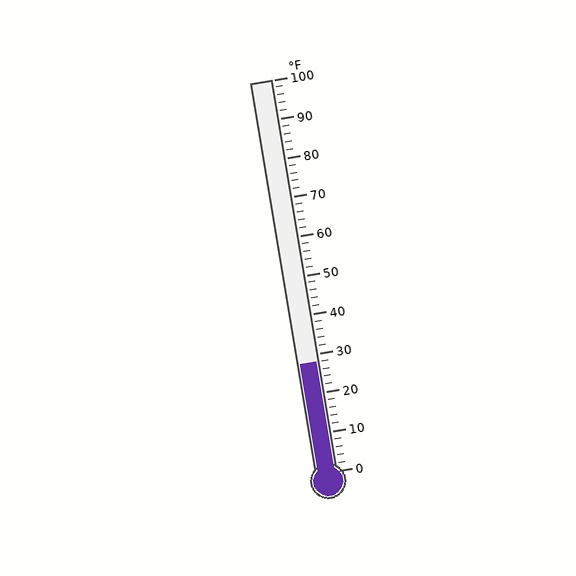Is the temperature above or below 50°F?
The temperature is below 50°F.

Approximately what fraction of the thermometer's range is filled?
The thermometer is filled to approximately 30% of its range.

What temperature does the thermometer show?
The thermometer shows approximately 28°F.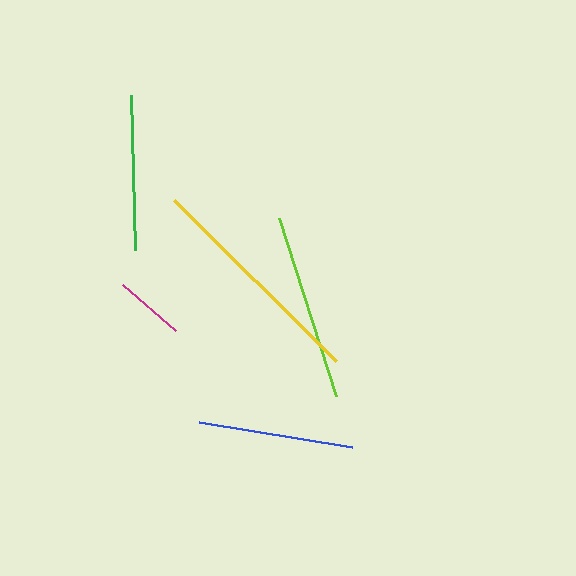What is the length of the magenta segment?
The magenta segment is approximately 70 pixels long.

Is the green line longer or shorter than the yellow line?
The yellow line is longer than the green line.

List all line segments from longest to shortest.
From longest to shortest: yellow, lime, green, blue, magenta.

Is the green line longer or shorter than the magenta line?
The green line is longer than the magenta line.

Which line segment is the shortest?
The magenta line is the shortest at approximately 70 pixels.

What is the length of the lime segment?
The lime segment is approximately 186 pixels long.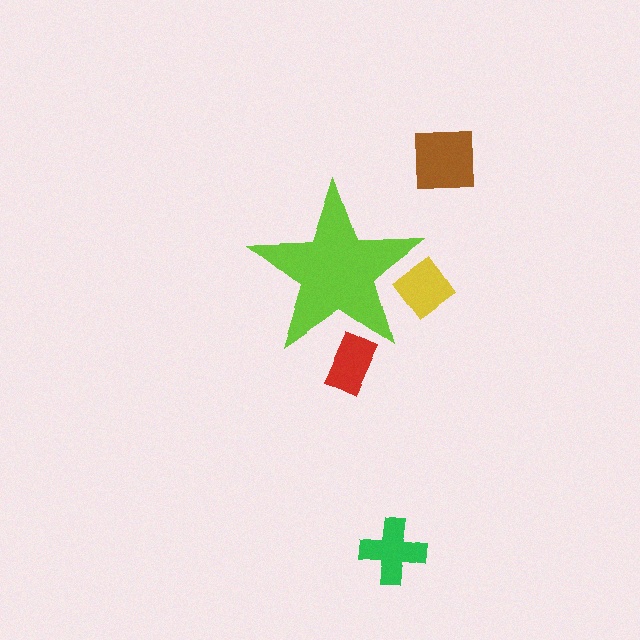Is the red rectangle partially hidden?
Yes, the red rectangle is partially hidden behind the lime star.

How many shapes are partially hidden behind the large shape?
2 shapes are partially hidden.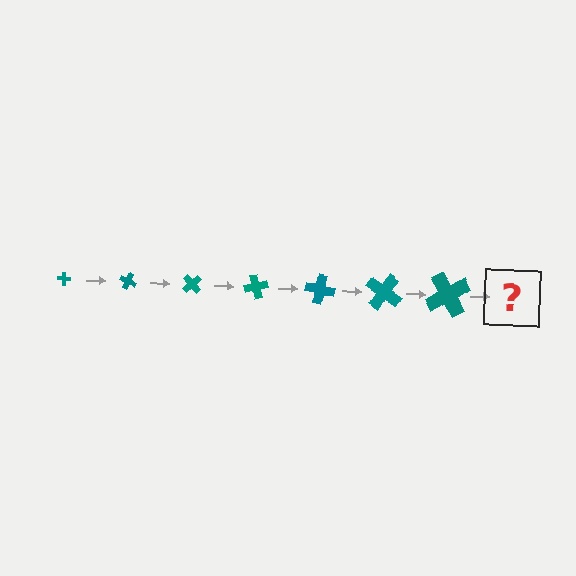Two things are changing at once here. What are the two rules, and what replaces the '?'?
The two rules are that the cross grows larger each step and it rotates 25 degrees each step. The '?' should be a cross, larger than the previous one and rotated 175 degrees from the start.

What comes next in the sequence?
The next element should be a cross, larger than the previous one and rotated 175 degrees from the start.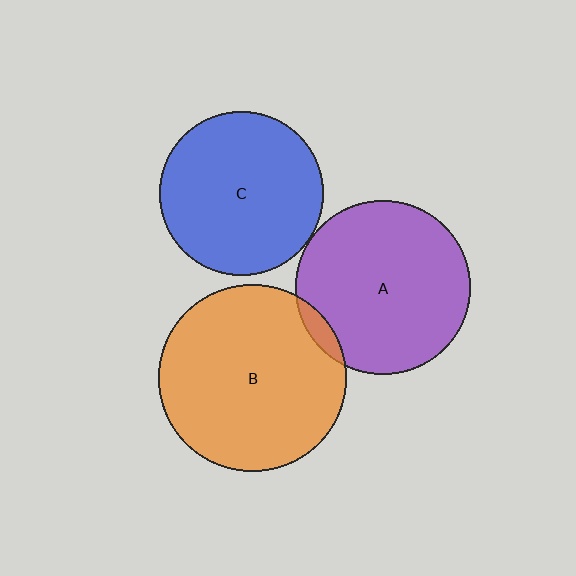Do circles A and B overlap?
Yes.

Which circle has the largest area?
Circle B (orange).